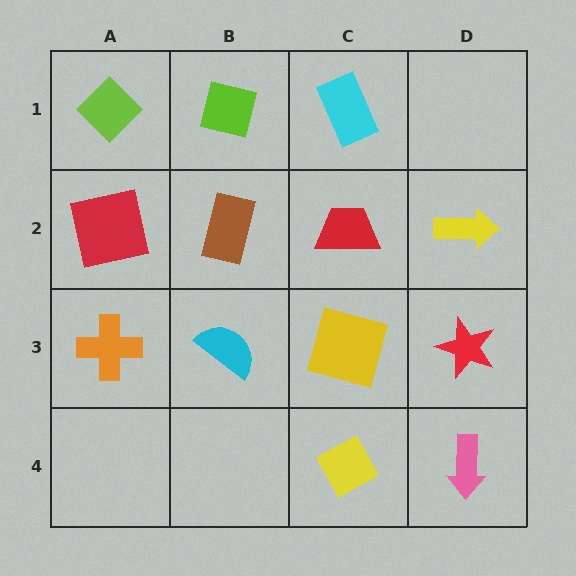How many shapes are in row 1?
3 shapes.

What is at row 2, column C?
A red trapezoid.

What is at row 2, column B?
A brown rectangle.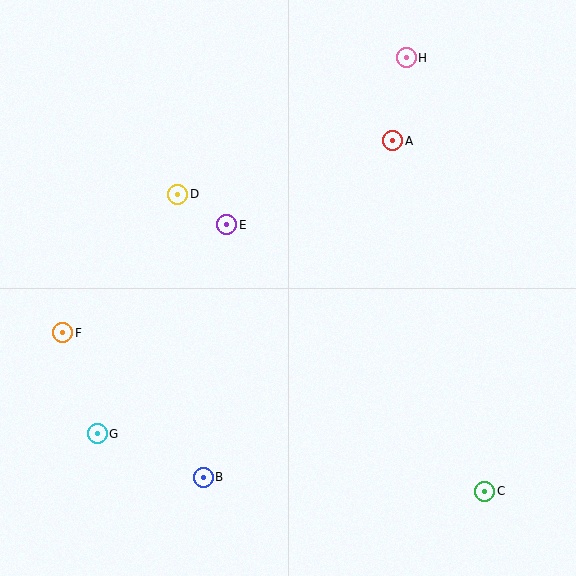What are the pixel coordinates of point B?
Point B is at (203, 477).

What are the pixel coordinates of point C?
Point C is at (485, 491).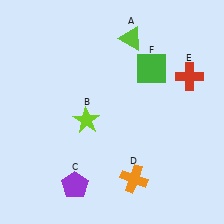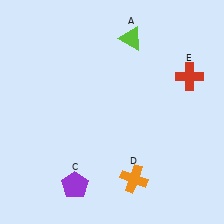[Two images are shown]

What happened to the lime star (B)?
The lime star (B) was removed in Image 2. It was in the bottom-left area of Image 1.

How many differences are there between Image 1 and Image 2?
There are 2 differences between the two images.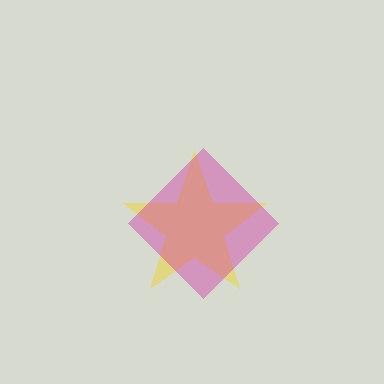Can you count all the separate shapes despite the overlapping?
Yes, there are 2 separate shapes.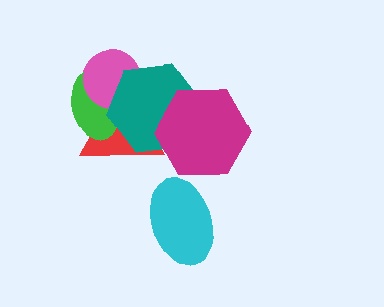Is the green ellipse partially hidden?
Yes, it is partially covered by another shape.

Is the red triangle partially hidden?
Yes, it is partially covered by another shape.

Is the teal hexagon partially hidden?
Yes, it is partially covered by another shape.